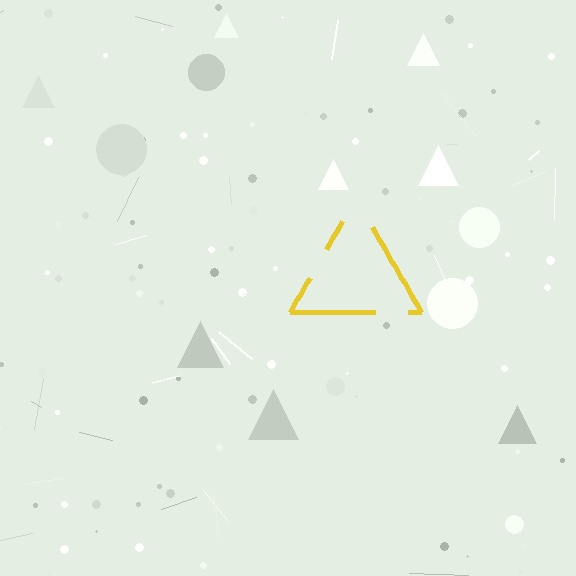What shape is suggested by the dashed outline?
The dashed outline suggests a triangle.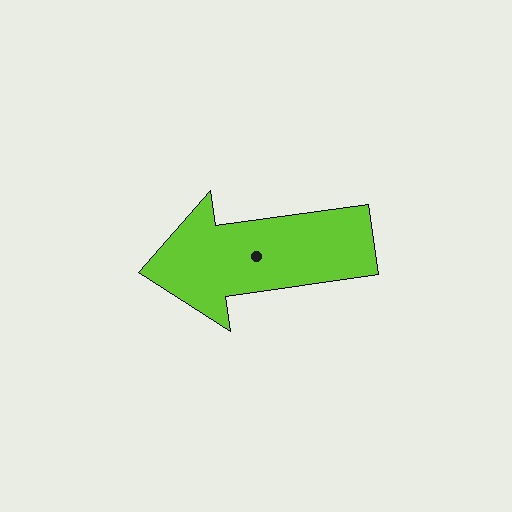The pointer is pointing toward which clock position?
Roughly 9 o'clock.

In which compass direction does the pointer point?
West.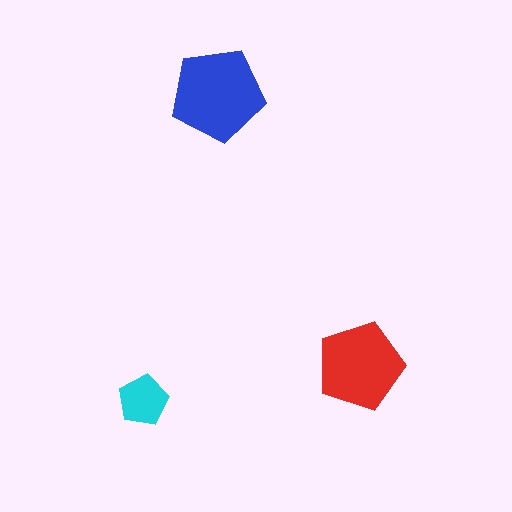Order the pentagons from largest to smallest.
the blue one, the red one, the cyan one.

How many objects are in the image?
There are 3 objects in the image.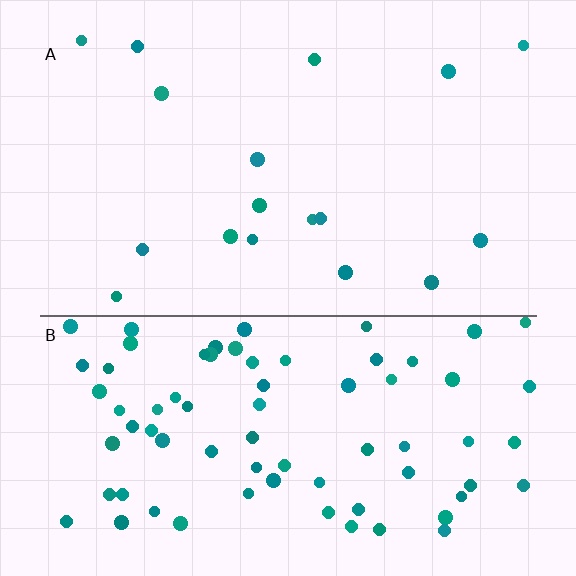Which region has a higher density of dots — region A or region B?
B (the bottom).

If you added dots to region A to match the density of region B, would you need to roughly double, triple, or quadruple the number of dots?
Approximately quadruple.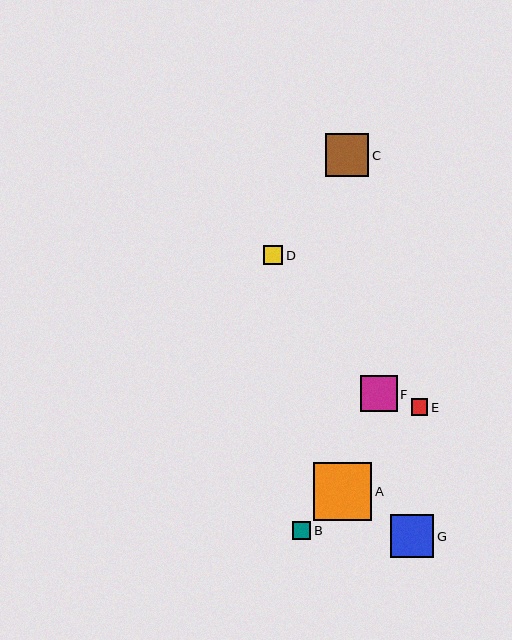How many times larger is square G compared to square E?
Square G is approximately 2.6 times the size of square E.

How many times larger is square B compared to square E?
Square B is approximately 1.1 times the size of square E.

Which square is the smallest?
Square E is the smallest with a size of approximately 16 pixels.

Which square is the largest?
Square A is the largest with a size of approximately 58 pixels.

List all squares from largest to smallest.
From largest to smallest: A, C, G, F, D, B, E.